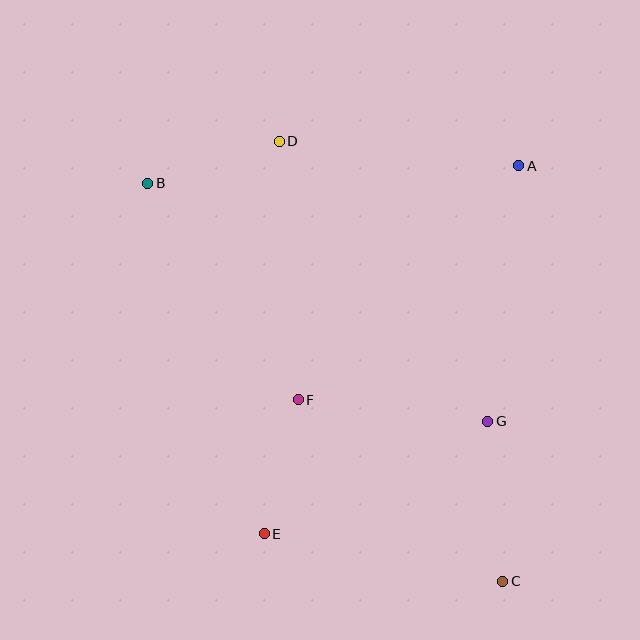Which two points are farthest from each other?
Points B and C are farthest from each other.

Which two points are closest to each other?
Points B and D are closest to each other.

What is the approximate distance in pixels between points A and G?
The distance between A and G is approximately 257 pixels.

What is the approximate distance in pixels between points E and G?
The distance between E and G is approximately 250 pixels.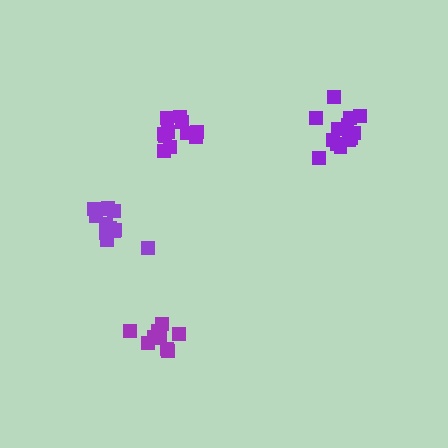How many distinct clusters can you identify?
There are 4 distinct clusters.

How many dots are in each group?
Group 1: 10 dots, Group 2: 11 dots, Group 3: 12 dots, Group 4: 13 dots (46 total).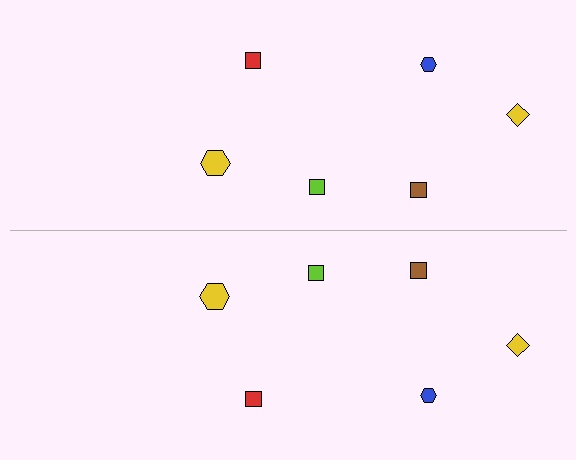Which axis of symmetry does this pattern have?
The pattern has a horizontal axis of symmetry running through the center of the image.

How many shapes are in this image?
There are 12 shapes in this image.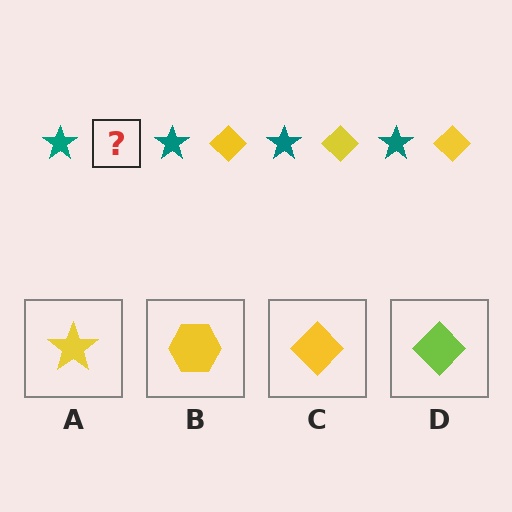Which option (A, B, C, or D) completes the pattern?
C.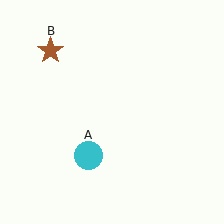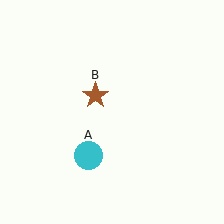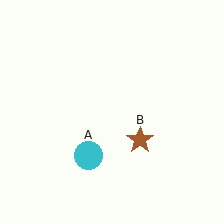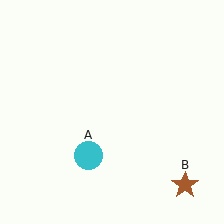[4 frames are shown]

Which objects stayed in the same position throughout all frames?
Cyan circle (object A) remained stationary.